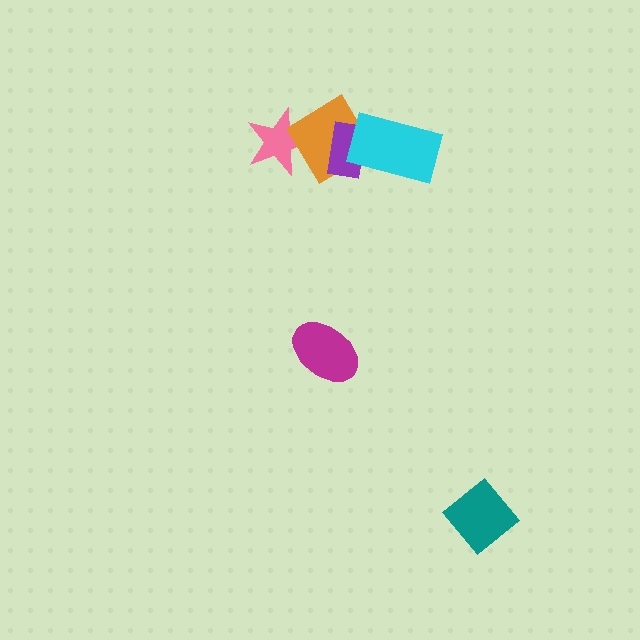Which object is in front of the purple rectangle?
The cyan rectangle is in front of the purple rectangle.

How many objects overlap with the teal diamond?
0 objects overlap with the teal diamond.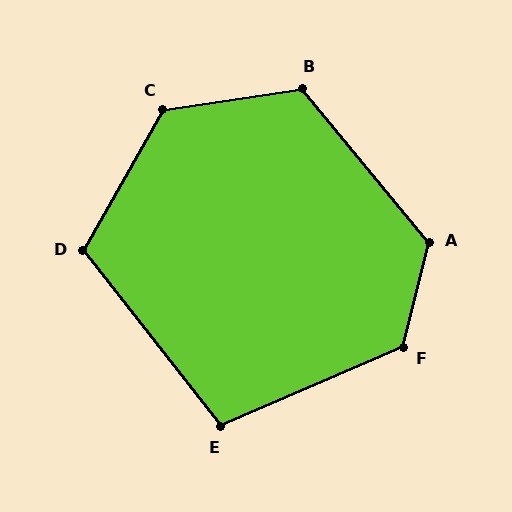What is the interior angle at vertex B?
Approximately 121 degrees (obtuse).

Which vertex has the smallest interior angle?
E, at approximately 105 degrees.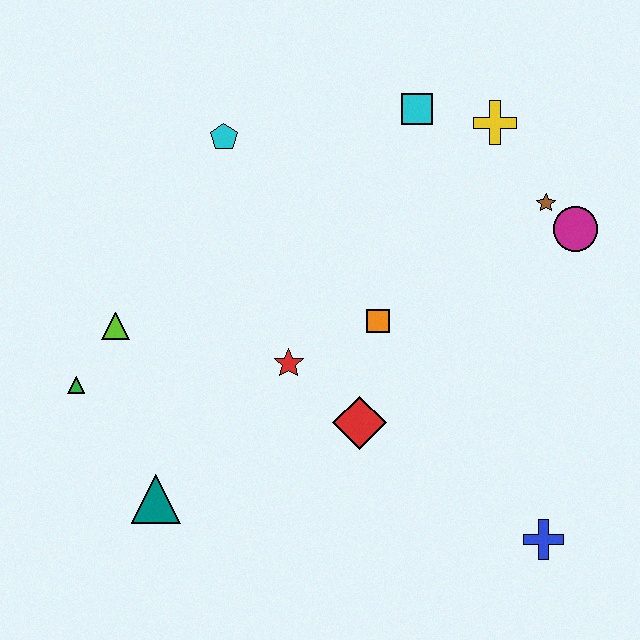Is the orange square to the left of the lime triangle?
No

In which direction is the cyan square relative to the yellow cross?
The cyan square is to the left of the yellow cross.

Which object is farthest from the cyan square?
The teal triangle is farthest from the cyan square.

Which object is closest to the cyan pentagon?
The cyan square is closest to the cyan pentagon.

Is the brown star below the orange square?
No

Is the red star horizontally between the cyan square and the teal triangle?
Yes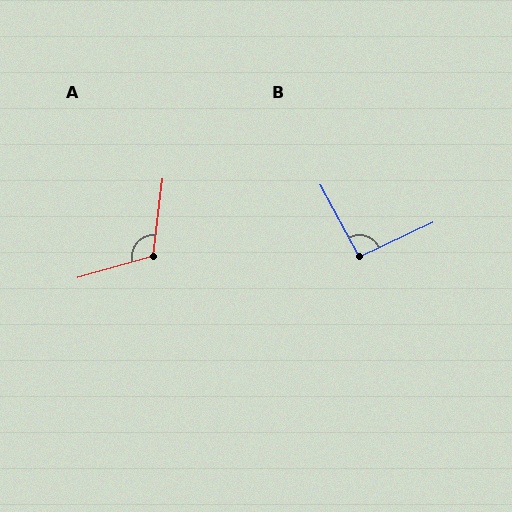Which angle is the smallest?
B, at approximately 93 degrees.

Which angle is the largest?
A, at approximately 113 degrees.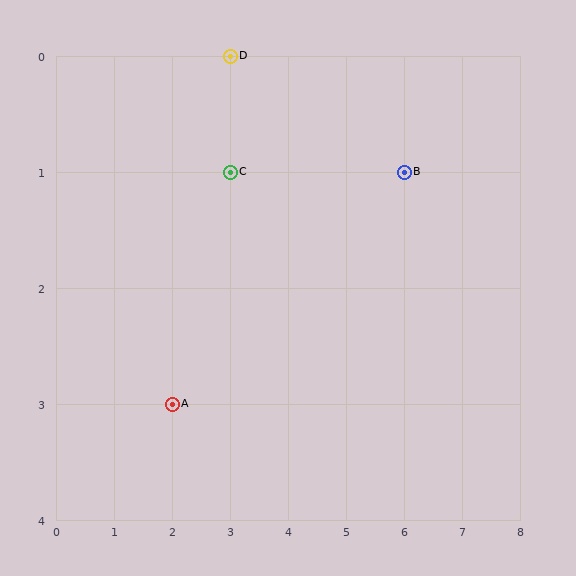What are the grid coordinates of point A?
Point A is at grid coordinates (2, 3).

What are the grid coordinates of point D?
Point D is at grid coordinates (3, 0).